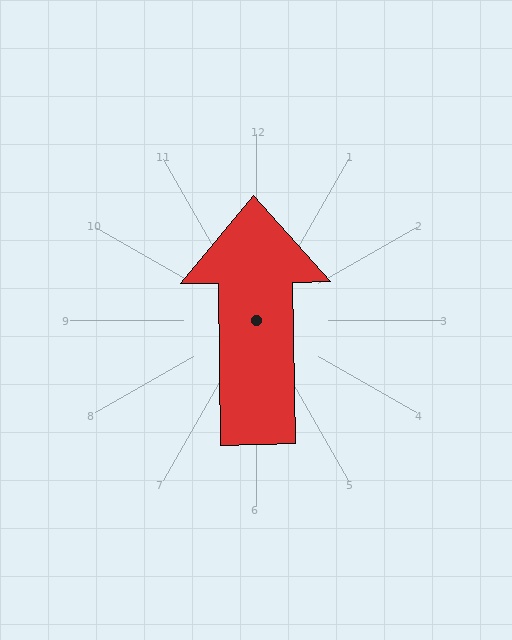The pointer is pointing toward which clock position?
Roughly 12 o'clock.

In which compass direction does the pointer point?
North.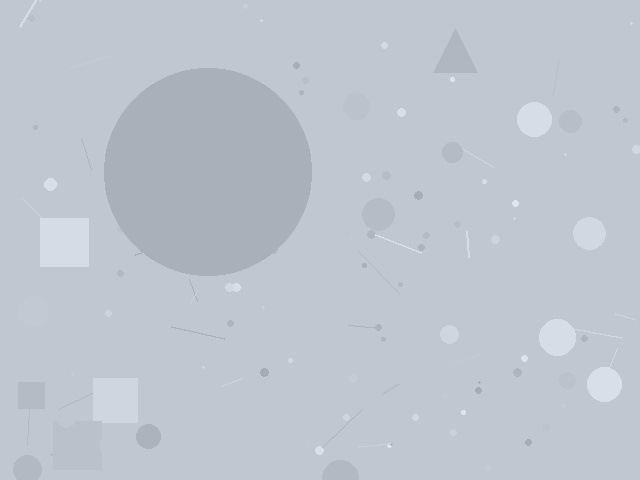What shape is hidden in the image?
A circle is hidden in the image.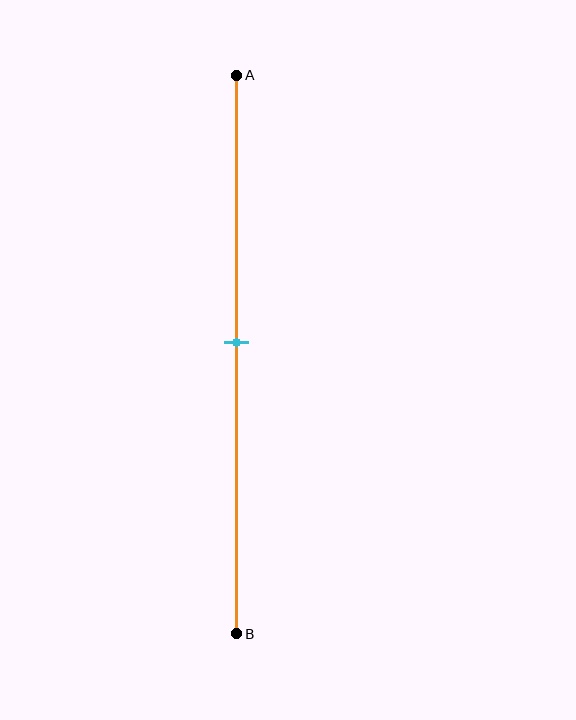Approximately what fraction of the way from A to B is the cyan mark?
The cyan mark is approximately 50% of the way from A to B.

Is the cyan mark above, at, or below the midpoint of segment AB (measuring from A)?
The cyan mark is approximately at the midpoint of segment AB.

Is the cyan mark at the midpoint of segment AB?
Yes, the mark is approximately at the midpoint.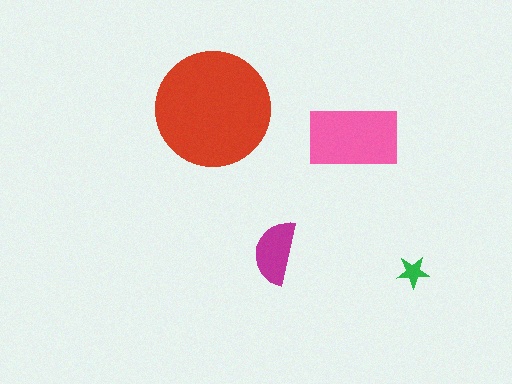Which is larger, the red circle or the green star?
The red circle.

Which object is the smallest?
The green star.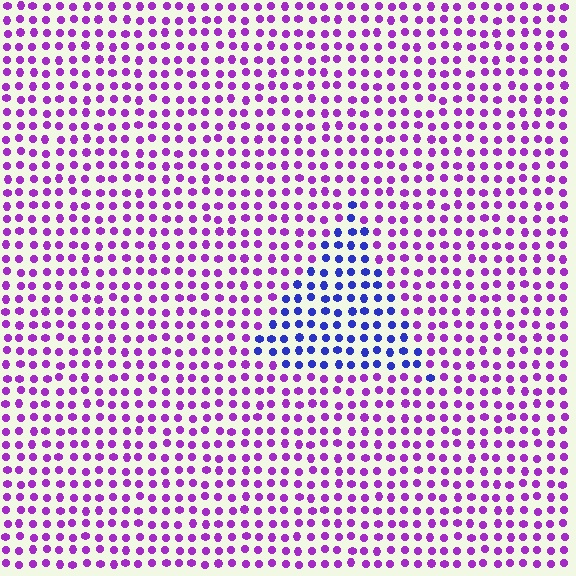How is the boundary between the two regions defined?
The boundary is defined purely by a slight shift in hue (about 50 degrees). Spacing, size, and orientation are identical on both sides.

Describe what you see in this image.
The image is filled with small purple elements in a uniform arrangement. A triangle-shaped region is visible where the elements are tinted to a slightly different hue, forming a subtle color boundary.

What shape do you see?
I see a triangle.